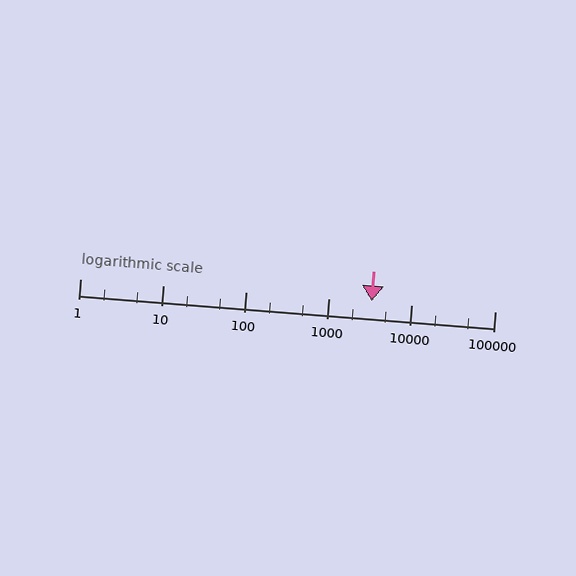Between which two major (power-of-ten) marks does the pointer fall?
The pointer is between 1000 and 10000.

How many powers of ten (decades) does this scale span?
The scale spans 5 decades, from 1 to 100000.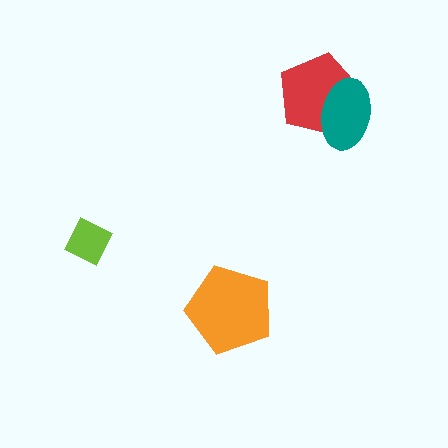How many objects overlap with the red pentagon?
1 object overlaps with the red pentagon.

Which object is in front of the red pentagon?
The teal ellipse is in front of the red pentagon.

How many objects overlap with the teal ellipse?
1 object overlaps with the teal ellipse.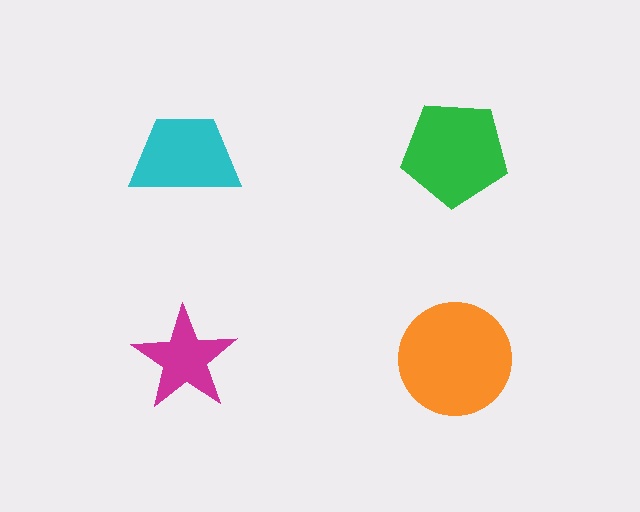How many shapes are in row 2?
2 shapes.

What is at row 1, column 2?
A green pentagon.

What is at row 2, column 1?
A magenta star.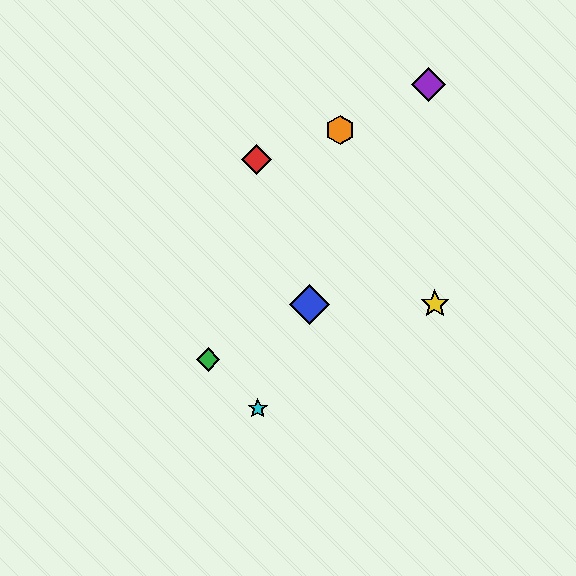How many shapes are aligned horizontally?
2 shapes (the blue diamond, the yellow star) are aligned horizontally.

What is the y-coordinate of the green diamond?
The green diamond is at y≈359.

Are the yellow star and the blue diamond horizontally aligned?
Yes, both are at y≈304.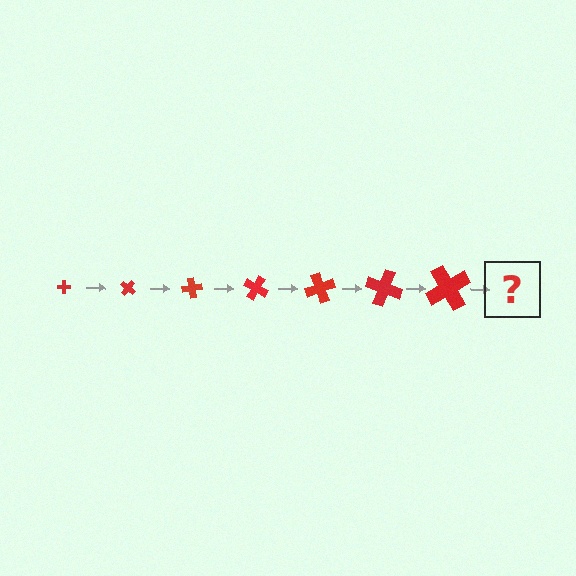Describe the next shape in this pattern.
It should be a cross, larger than the previous one and rotated 280 degrees from the start.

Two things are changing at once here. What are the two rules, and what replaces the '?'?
The two rules are that the cross grows larger each step and it rotates 40 degrees each step. The '?' should be a cross, larger than the previous one and rotated 280 degrees from the start.